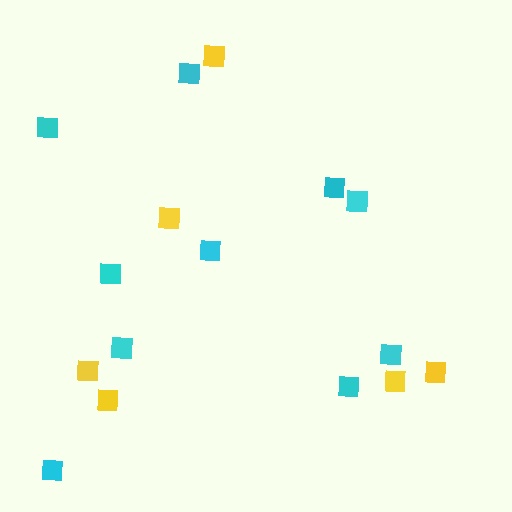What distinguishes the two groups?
There are 2 groups: one group of yellow squares (6) and one group of cyan squares (10).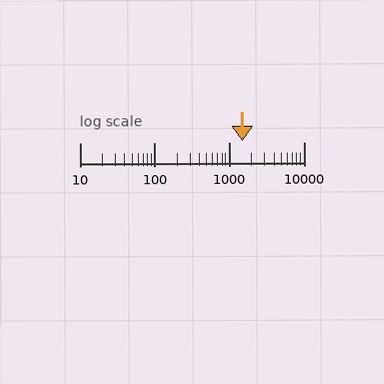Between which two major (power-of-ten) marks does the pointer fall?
The pointer is between 1000 and 10000.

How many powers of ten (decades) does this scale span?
The scale spans 3 decades, from 10 to 10000.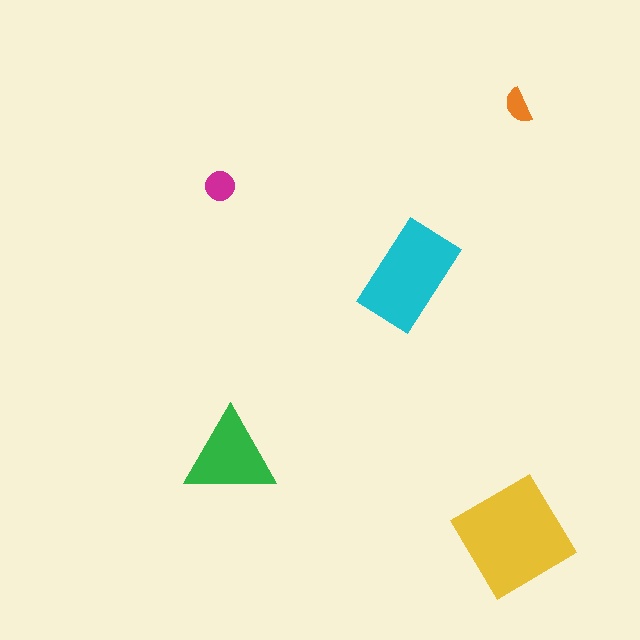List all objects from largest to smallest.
The yellow diamond, the cyan rectangle, the green triangle, the magenta circle, the orange semicircle.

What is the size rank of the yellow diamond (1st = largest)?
1st.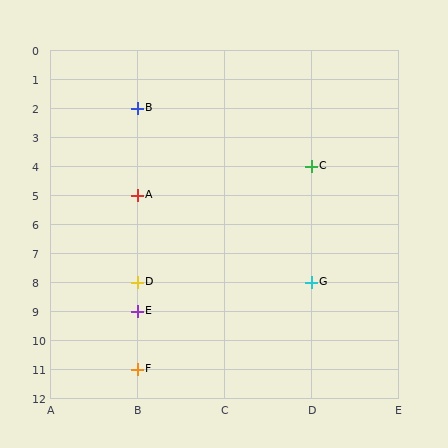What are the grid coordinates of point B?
Point B is at grid coordinates (B, 2).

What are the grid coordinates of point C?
Point C is at grid coordinates (D, 4).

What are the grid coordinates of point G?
Point G is at grid coordinates (D, 8).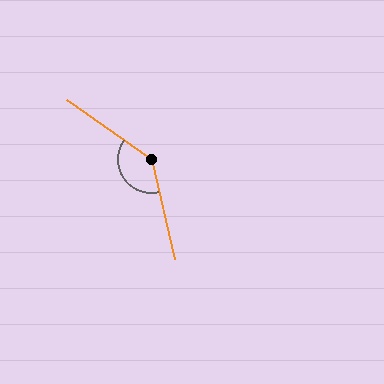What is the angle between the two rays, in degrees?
Approximately 138 degrees.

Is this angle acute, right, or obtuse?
It is obtuse.